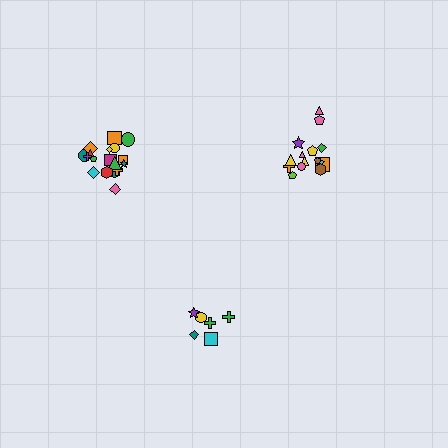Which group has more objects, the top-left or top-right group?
The top-left group.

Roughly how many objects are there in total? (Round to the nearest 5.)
Roughly 45 objects in total.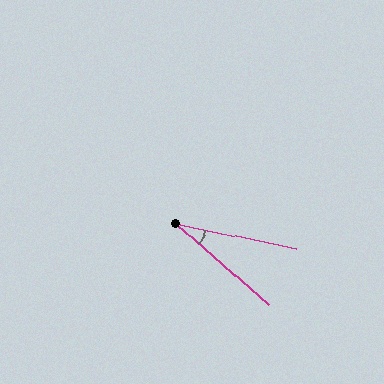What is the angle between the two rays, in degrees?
Approximately 29 degrees.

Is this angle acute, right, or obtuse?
It is acute.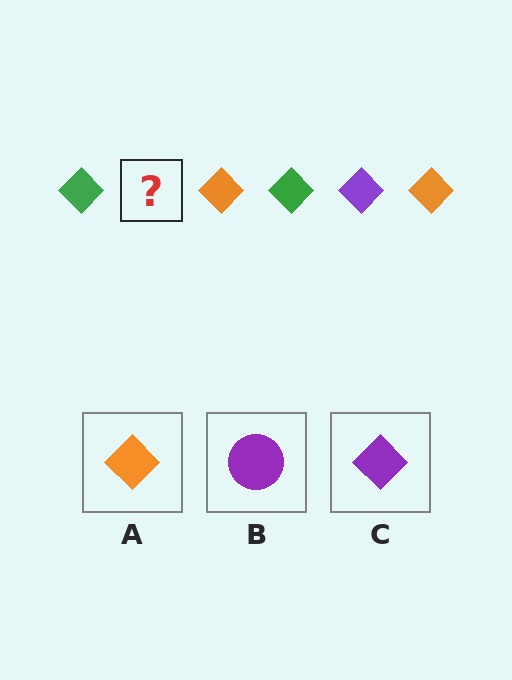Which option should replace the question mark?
Option C.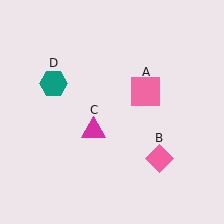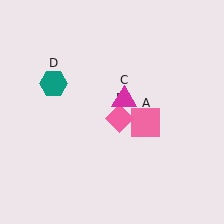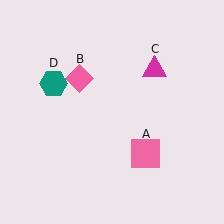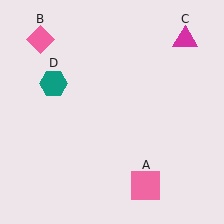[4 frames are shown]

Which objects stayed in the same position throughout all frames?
Teal hexagon (object D) remained stationary.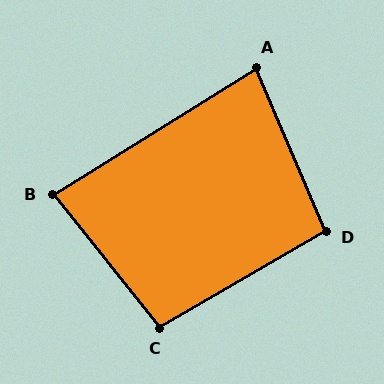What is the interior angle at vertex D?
Approximately 97 degrees (obtuse).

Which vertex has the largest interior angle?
C, at approximately 99 degrees.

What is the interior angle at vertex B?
Approximately 83 degrees (acute).